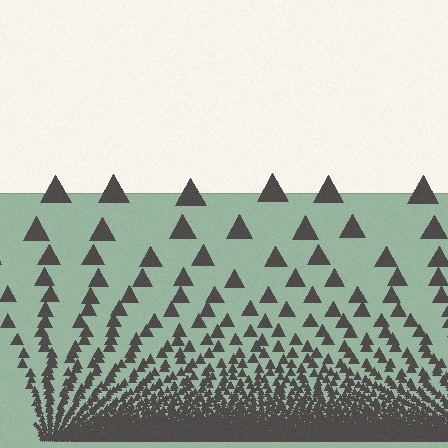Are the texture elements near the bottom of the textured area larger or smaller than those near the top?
Smaller. The gradient is inverted — elements near the bottom are smaller and denser.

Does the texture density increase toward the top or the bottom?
Density increases toward the bottom.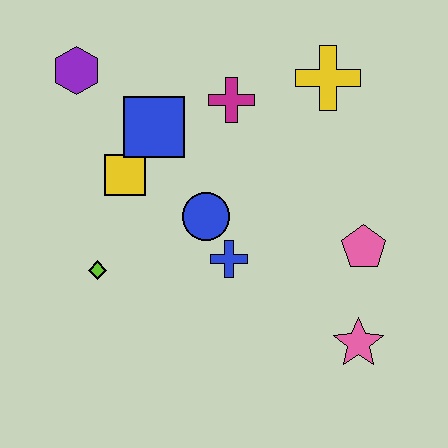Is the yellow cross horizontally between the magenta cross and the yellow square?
No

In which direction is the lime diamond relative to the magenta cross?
The lime diamond is below the magenta cross.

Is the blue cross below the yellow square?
Yes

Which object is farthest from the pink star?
The purple hexagon is farthest from the pink star.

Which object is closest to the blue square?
The yellow square is closest to the blue square.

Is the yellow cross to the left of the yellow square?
No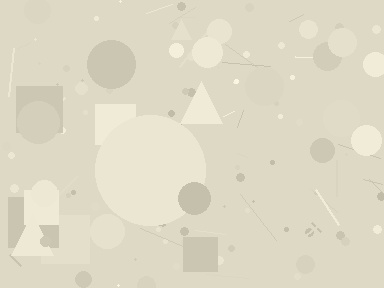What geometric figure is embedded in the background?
A circle is embedded in the background.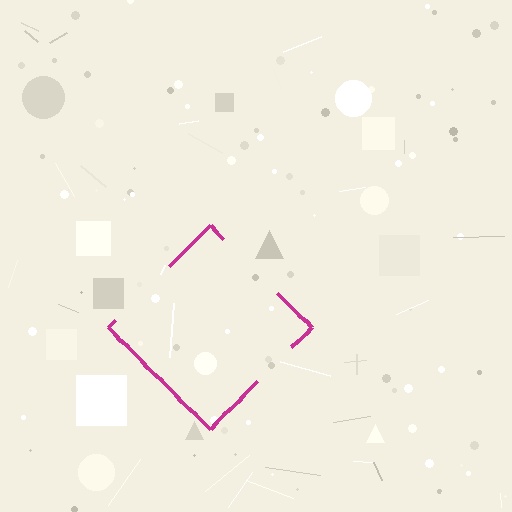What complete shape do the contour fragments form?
The contour fragments form a diamond.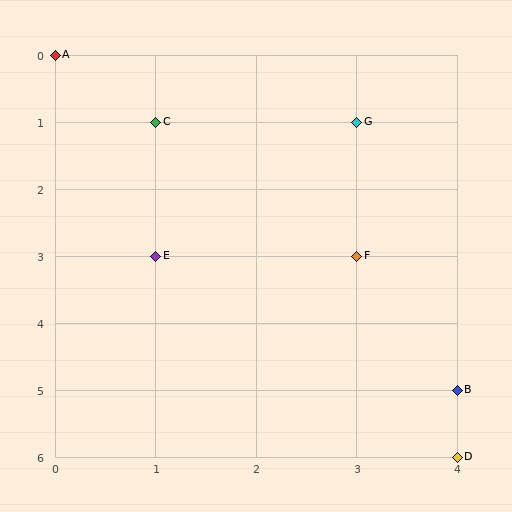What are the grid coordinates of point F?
Point F is at grid coordinates (3, 3).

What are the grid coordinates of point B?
Point B is at grid coordinates (4, 5).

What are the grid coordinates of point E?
Point E is at grid coordinates (1, 3).